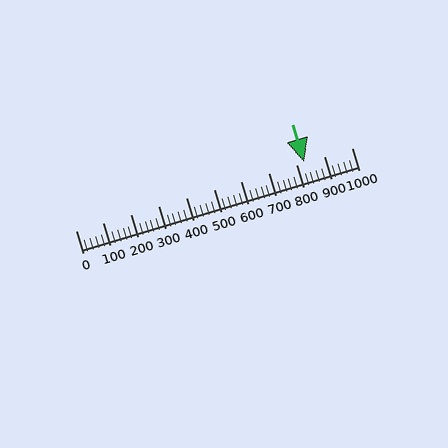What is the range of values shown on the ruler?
The ruler shows values from 0 to 1000.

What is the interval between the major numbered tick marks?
The major tick marks are spaced 100 units apart.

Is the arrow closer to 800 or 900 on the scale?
The arrow is closer to 800.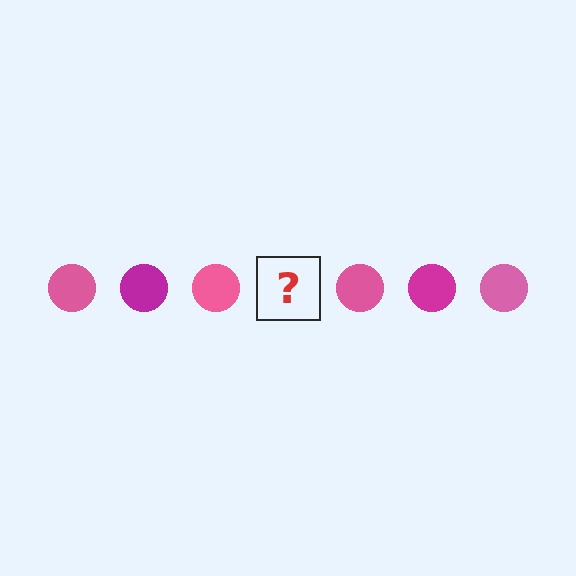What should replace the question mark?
The question mark should be replaced with a magenta circle.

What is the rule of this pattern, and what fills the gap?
The rule is that the pattern cycles through pink, magenta circles. The gap should be filled with a magenta circle.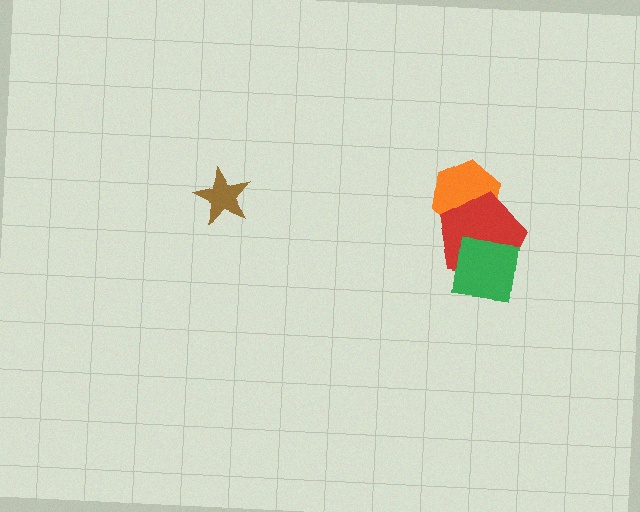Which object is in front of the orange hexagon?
The red pentagon is in front of the orange hexagon.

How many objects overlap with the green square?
1 object overlaps with the green square.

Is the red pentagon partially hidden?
Yes, it is partially covered by another shape.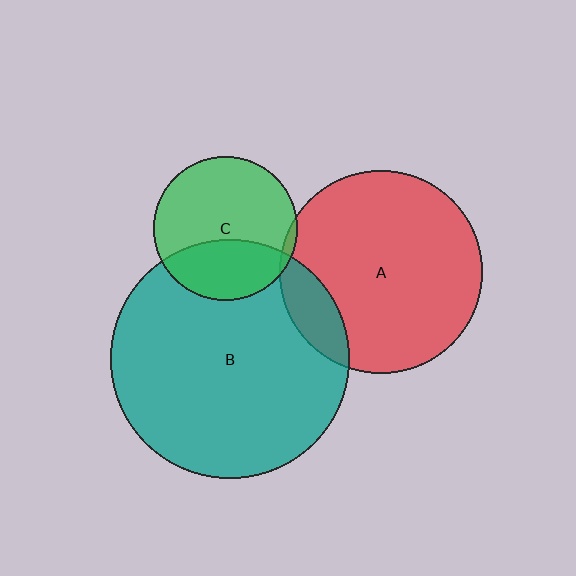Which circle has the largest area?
Circle B (teal).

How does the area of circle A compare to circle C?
Approximately 2.0 times.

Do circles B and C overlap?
Yes.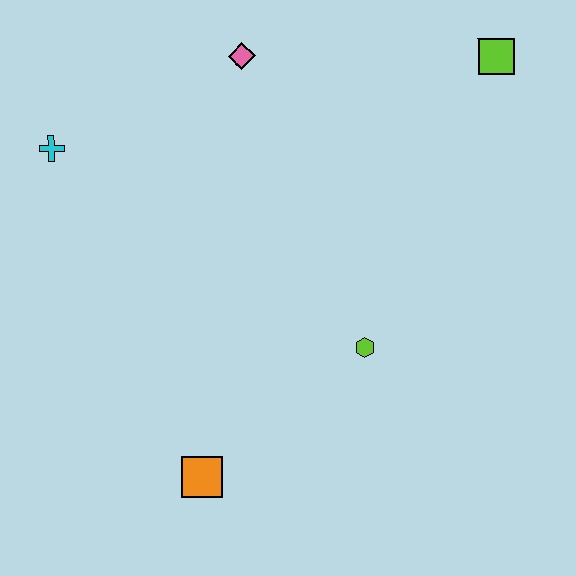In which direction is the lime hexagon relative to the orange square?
The lime hexagon is to the right of the orange square.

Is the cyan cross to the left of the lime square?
Yes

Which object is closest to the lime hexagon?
The orange square is closest to the lime hexagon.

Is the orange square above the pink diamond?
No